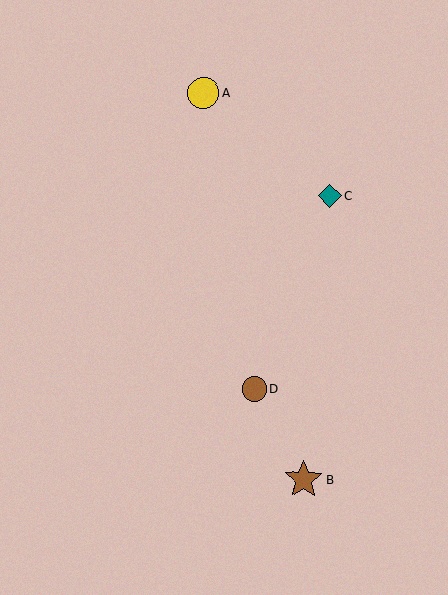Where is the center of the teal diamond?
The center of the teal diamond is at (330, 196).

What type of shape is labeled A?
Shape A is a yellow circle.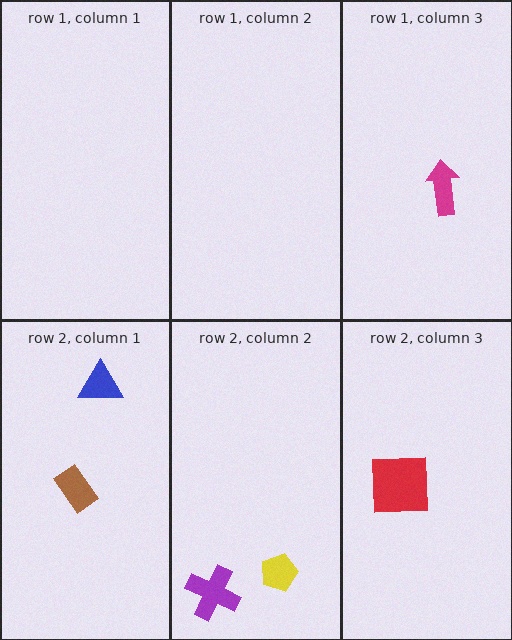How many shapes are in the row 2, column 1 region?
2.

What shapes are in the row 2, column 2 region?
The yellow pentagon, the purple cross.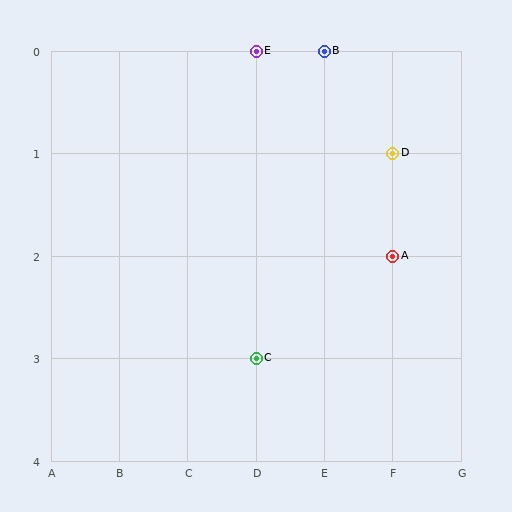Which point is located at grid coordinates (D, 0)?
Point E is at (D, 0).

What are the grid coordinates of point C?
Point C is at grid coordinates (D, 3).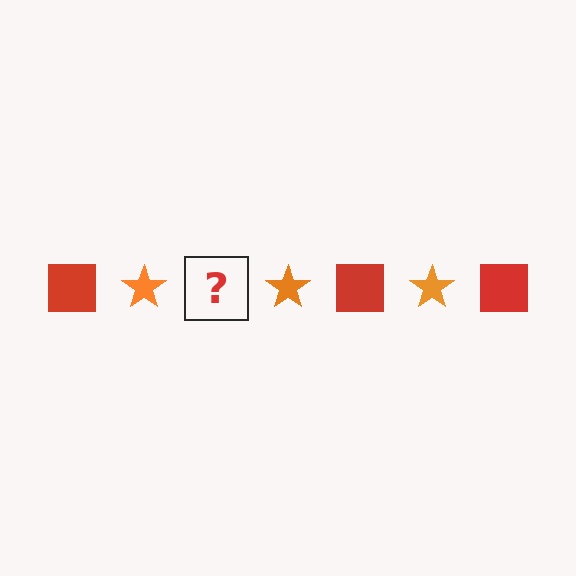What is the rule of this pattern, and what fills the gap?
The rule is that the pattern alternates between red square and orange star. The gap should be filled with a red square.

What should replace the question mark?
The question mark should be replaced with a red square.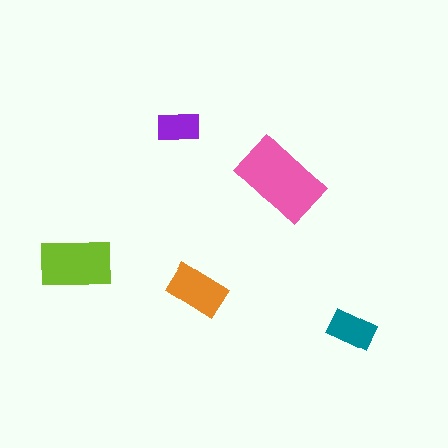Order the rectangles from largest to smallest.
the pink one, the lime one, the orange one, the teal one, the purple one.